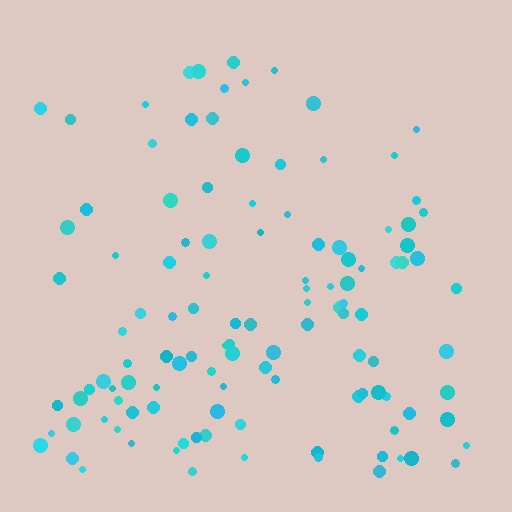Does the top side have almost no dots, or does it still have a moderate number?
Still a moderate number, just noticeably fewer than the bottom.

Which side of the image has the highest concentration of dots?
The bottom.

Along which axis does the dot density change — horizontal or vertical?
Vertical.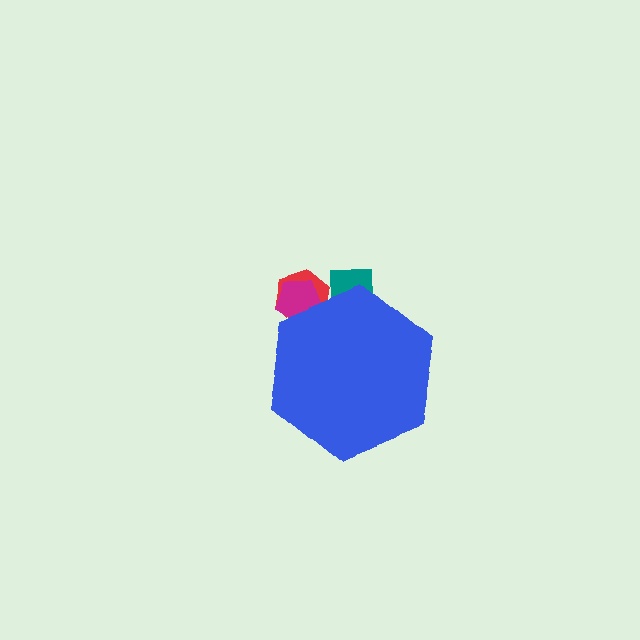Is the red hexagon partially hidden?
Yes, the red hexagon is partially hidden behind the blue hexagon.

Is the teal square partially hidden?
Yes, the teal square is partially hidden behind the blue hexagon.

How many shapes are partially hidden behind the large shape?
3 shapes are partially hidden.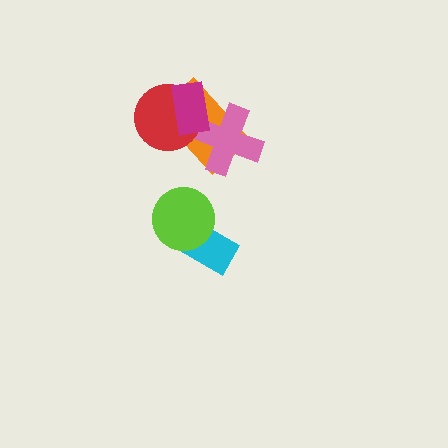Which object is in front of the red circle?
The magenta rectangle is in front of the red circle.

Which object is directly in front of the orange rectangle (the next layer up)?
The pink cross is directly in front of the orange rectangle.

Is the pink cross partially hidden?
Yes, it is partially covered by another shape.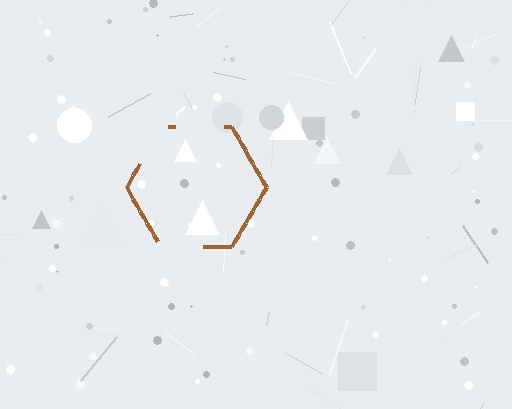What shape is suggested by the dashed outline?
The dashed outline suggests a hexagon.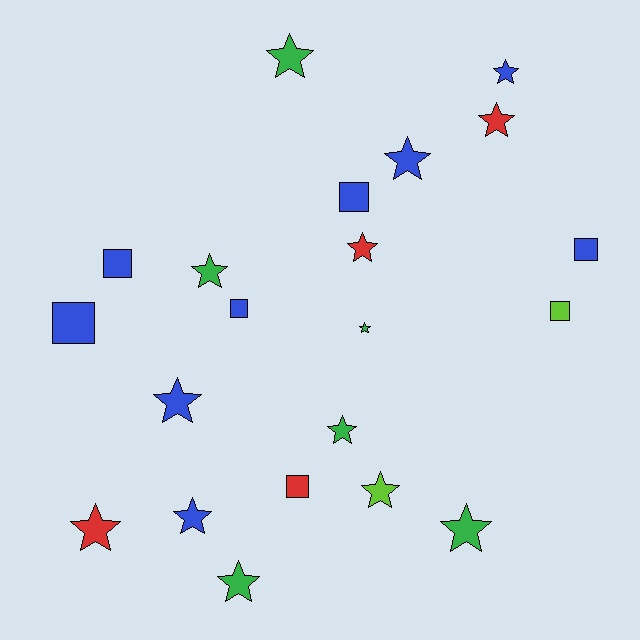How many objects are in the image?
There are 21 objects.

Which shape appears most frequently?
Star, with 14 objects.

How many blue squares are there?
There are 5 blue squares.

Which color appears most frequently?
Blue, with 9 objects.